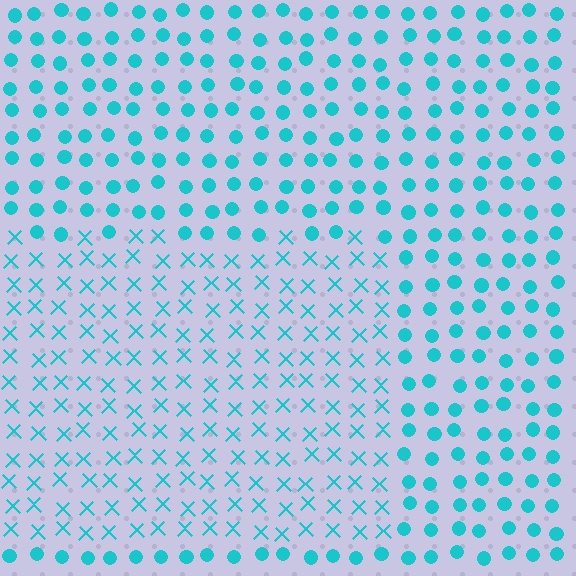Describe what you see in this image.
The image is filled with small cyan elements arranged in a uniform grid. A rectangle-shaped region contains X marks, while the surrounding area contains circles. The boundary is defined purely by the change in element shape.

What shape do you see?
I see a rectangle.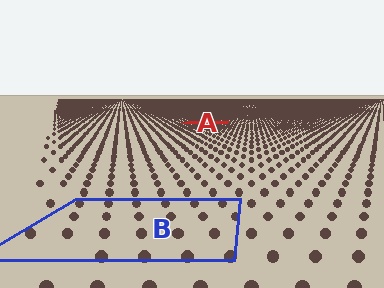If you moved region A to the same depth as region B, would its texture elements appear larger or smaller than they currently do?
They would appear larger. At a closer depth, the same texture elements are projected at a bigger on-screen size.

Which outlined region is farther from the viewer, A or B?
Region A is farther from the viewer — the texture elements inside it appear smaller and more densely packed.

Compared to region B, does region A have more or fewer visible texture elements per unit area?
Region A has more texture elements per unit area — they are packed more densely because it is farther away.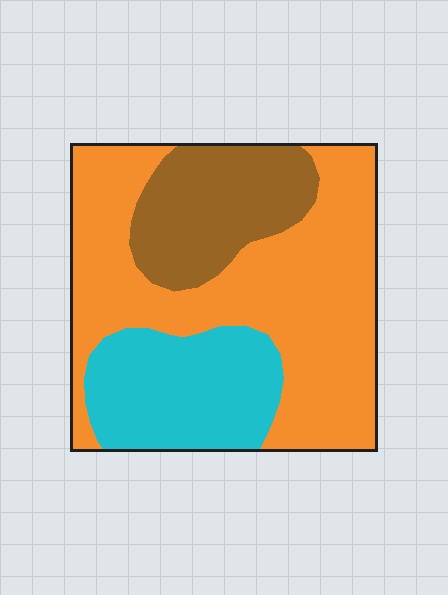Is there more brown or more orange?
Orange.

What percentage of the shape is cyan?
Cyan takes up about one quarter (1/4) of the shape.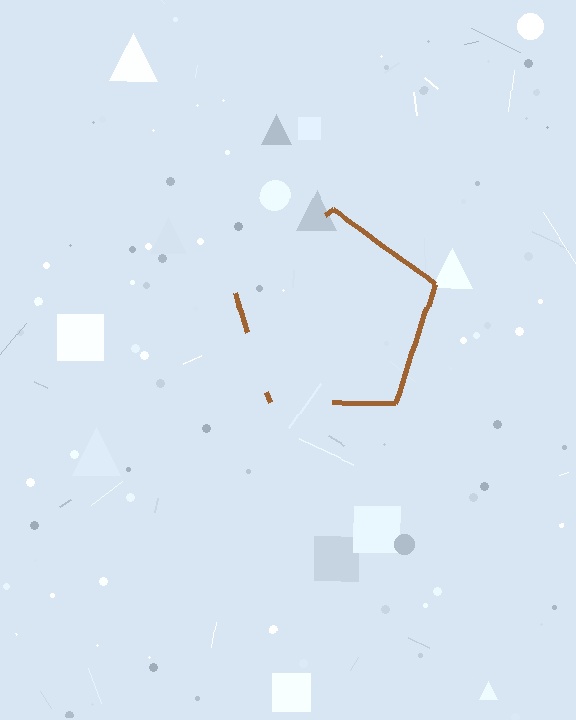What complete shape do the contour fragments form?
The contour fragments form a pentagon.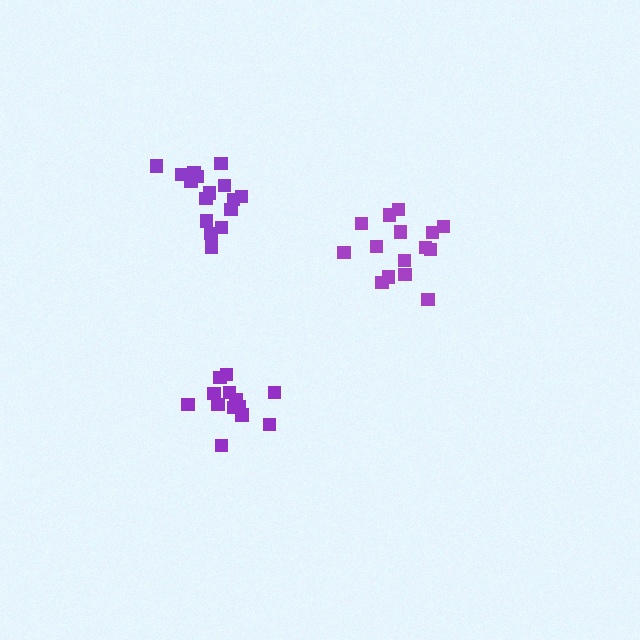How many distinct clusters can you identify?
There are 3 distinct clusters.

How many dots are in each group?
Group 1: 15 dots, Group 2: 13 dots, Group 3: 16 dots (44 total).